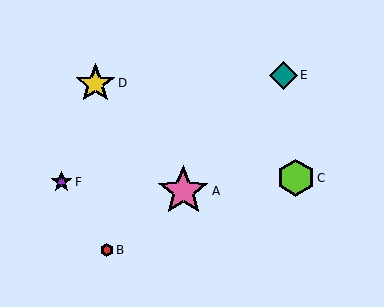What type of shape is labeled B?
Shape B is a red hexagon.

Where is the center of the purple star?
The center of the purple star is at (62, 182).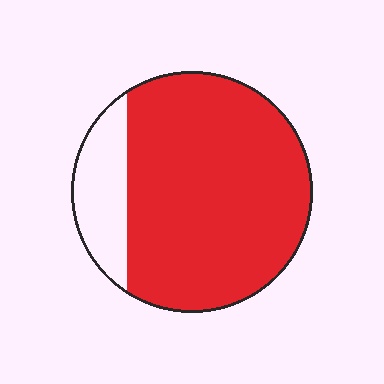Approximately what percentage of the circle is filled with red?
Approximately 85%.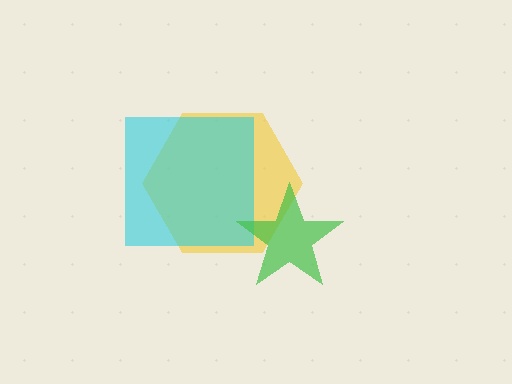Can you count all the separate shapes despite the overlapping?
Yes, there are 3 separate shapes.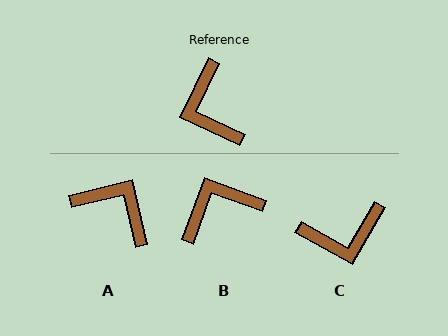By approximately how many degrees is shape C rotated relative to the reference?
Approximately 86 degrees counter-clockwise.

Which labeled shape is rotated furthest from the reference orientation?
A, about 141 degrees away.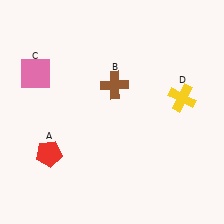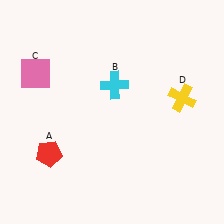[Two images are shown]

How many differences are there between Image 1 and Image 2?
There is 1 difference between the two images.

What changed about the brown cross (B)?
In Image 1, B is brown. In Image 2, it changed to cyan.